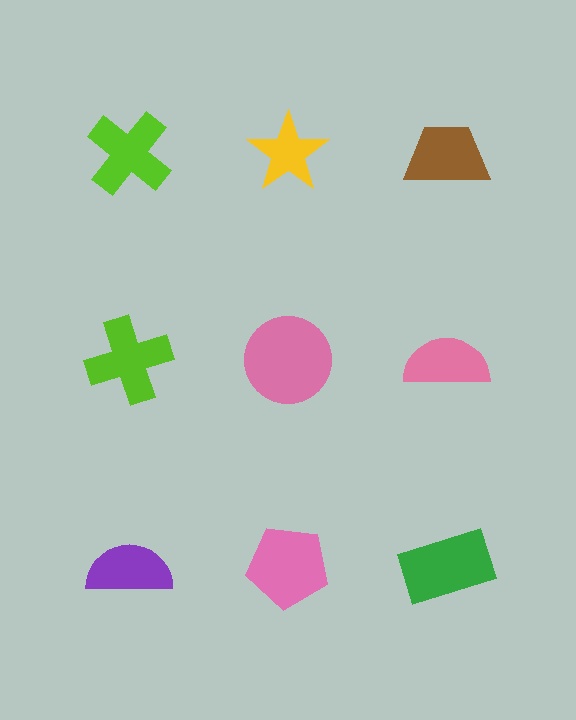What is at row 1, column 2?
A yellow star.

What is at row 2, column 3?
A pink semicircle.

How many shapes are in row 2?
3 shapes.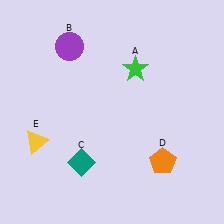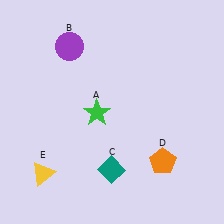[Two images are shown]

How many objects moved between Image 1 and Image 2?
3 objects moved between the two images.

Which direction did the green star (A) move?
The green star (A) moved down.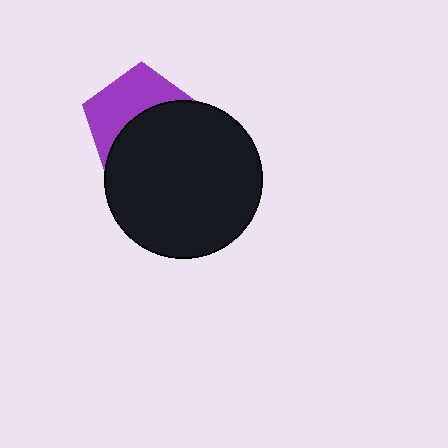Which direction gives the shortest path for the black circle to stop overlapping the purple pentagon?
Moving down gives the shortest separation.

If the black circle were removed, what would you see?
You would see the complete purple pentagon.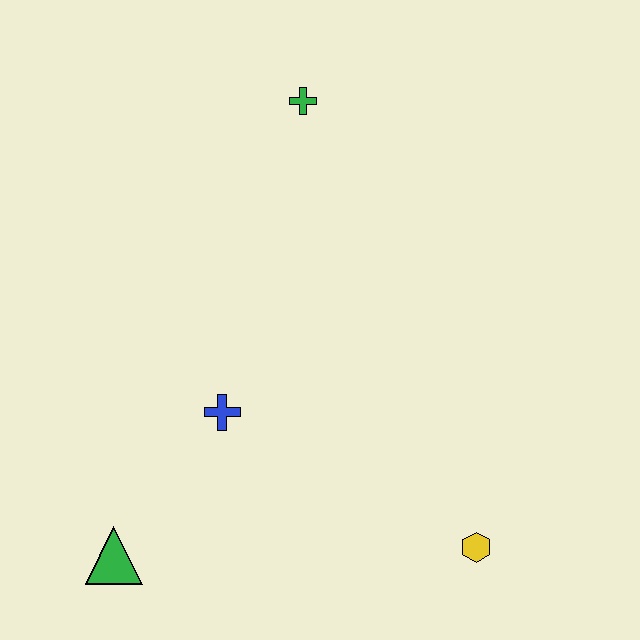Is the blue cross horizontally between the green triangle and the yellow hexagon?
Yes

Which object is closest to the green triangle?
The blue cross is closest to the green triangle.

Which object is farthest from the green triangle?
The green cross is farthest from the green triangle.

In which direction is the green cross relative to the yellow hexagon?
The green cross is above the yellow hexagon.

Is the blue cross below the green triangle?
No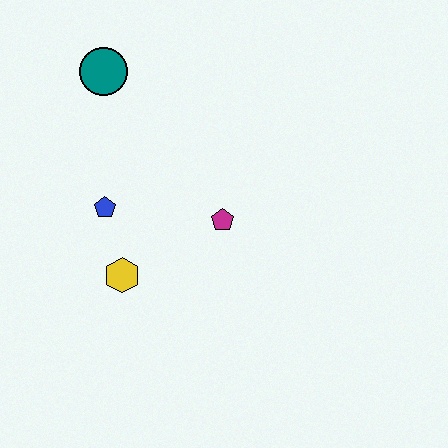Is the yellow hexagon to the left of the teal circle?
No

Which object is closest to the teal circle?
The blue pentagon is closest to the teal circle.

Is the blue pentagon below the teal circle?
Yes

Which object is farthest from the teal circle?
The yellow hexagon is farthest from the teal circle.